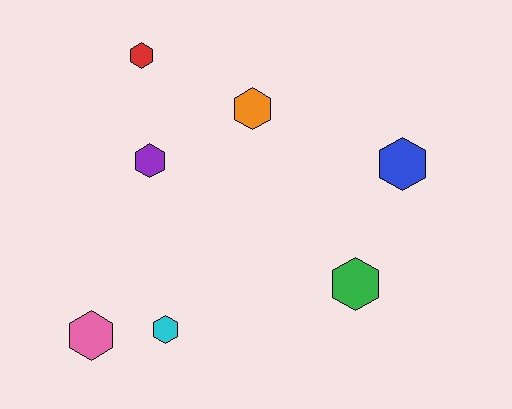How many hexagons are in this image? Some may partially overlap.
There are 7 hexagons.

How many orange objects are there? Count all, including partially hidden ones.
There is 1 orange object.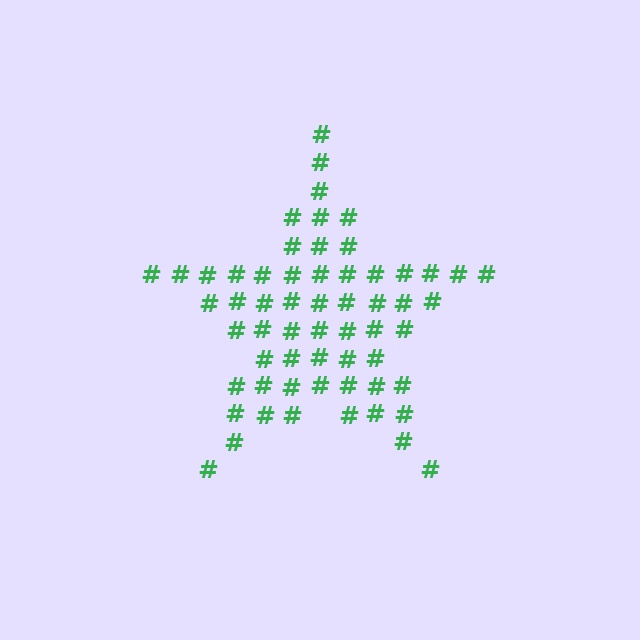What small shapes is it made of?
It is made of small hash symbols.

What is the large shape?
The large shape is a star.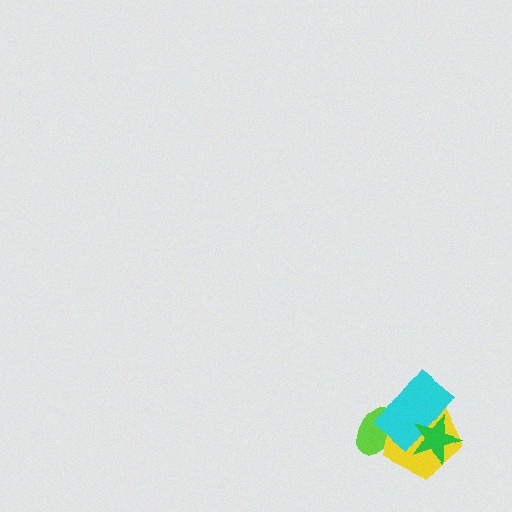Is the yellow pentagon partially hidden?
Yes, it is partially covered by another shape.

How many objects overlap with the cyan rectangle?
3 objects overlap with the cyan rectangle.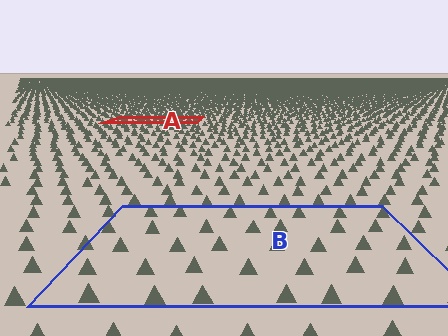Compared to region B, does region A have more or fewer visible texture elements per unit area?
Region A has more texture elements per unit area — they are packed more densely because it is farther away.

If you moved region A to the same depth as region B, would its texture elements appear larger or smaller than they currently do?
They would appear larger. At a closer depth, the same texture elements are projected at a bigger on-screen size.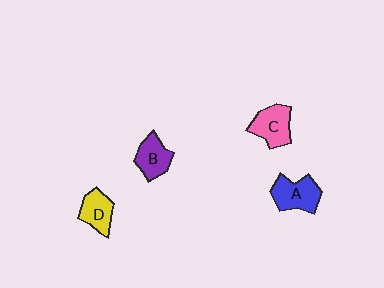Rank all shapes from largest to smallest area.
From largest to smallest: A (blue), C (pink), B (purple), D (yellow).